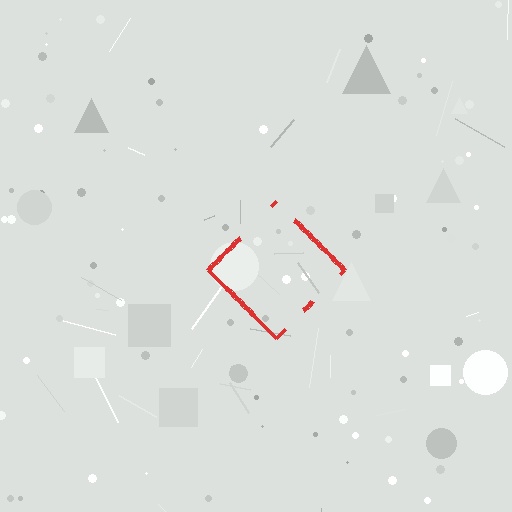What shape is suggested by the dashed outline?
The dashed outline suggests a diamond.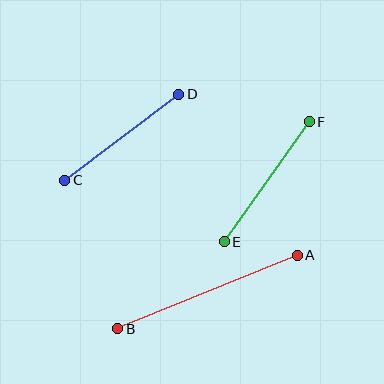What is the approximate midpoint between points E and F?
The midpoint is at approximately (267, 182) pixels.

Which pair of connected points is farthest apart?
Points A and B are farthest apart.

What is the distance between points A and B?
The distance is approximately 194 pixels.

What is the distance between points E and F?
The distance is approximately 147 pixels.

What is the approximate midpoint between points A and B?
The midpoint is at approximately (207, 292) pixels.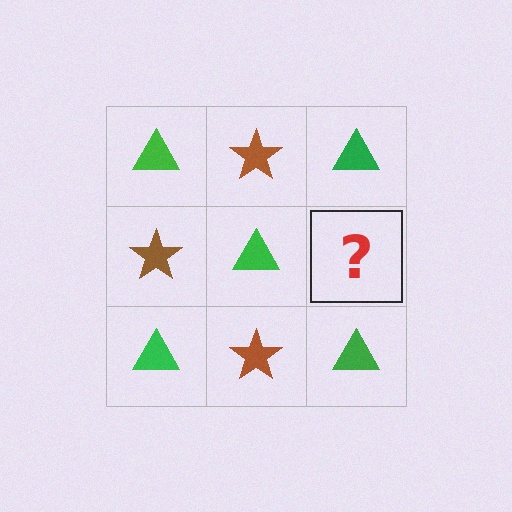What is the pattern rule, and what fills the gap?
The rule is that it alternates green triangle and brown star in a checkerboard pattern. The gap should be filled with a brown star.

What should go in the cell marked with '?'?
The missing cell should contain a brown star.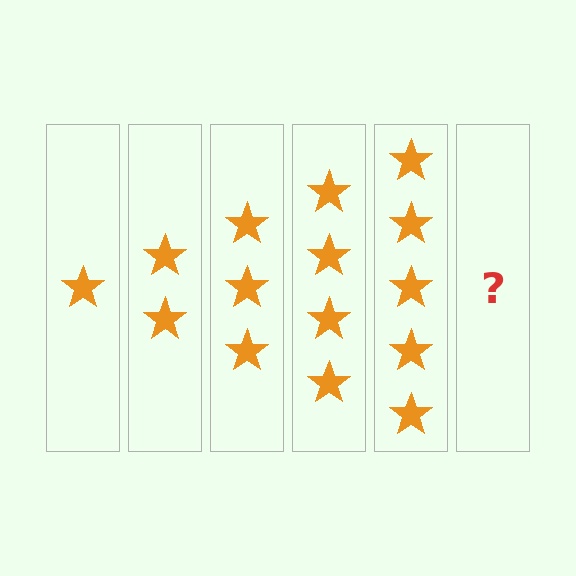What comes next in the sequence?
The next element should be 6 stars.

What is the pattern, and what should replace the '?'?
The pattern is that each step adds one more star. The '?' should be 6 stars.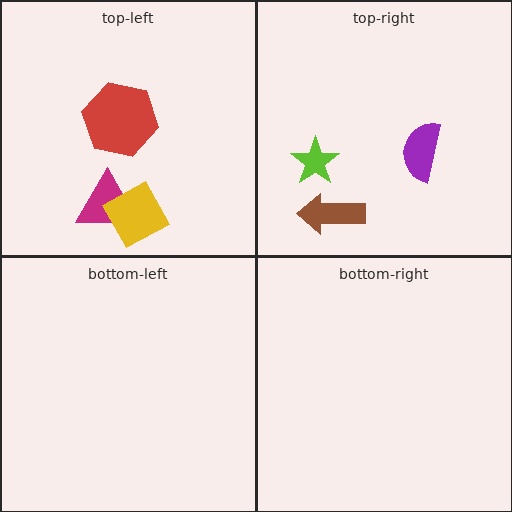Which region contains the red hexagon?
The top-left region.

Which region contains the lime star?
The top-right region.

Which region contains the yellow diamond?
The top-left region.